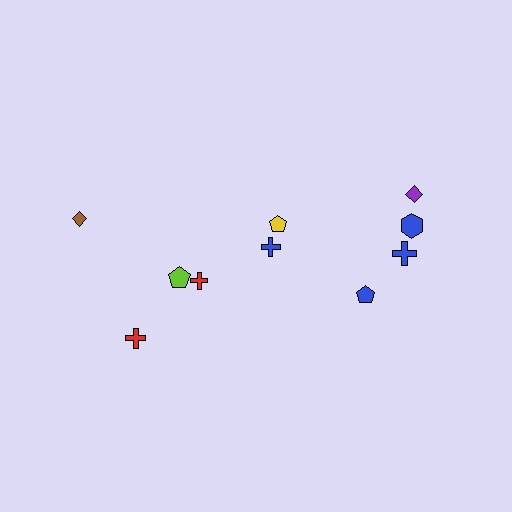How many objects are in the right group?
There are 6 objects.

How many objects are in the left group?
There are 4 objects.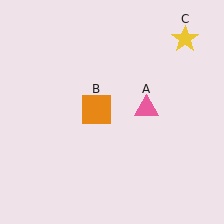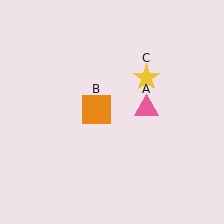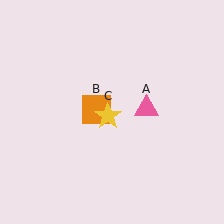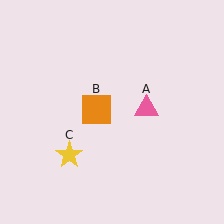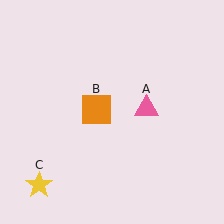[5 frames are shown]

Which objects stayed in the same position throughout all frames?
Pink triangle (object A) and orange square (object B) remained stationary.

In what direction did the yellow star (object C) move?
The yellow star (object C) moved down and to the left.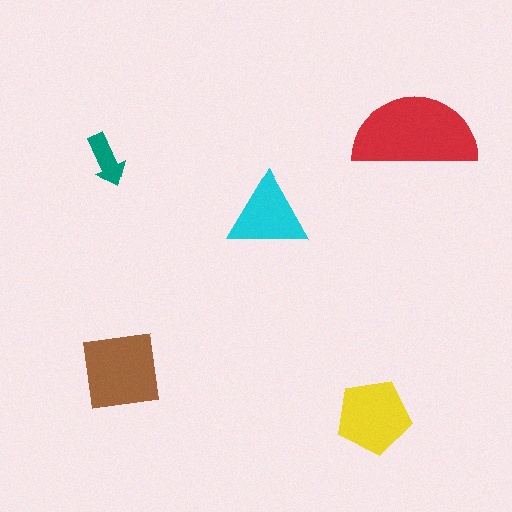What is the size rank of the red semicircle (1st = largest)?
1st.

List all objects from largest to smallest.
The red semicircle, the brown square, the yellow pentagon, the cyan triangle, the teal arrow.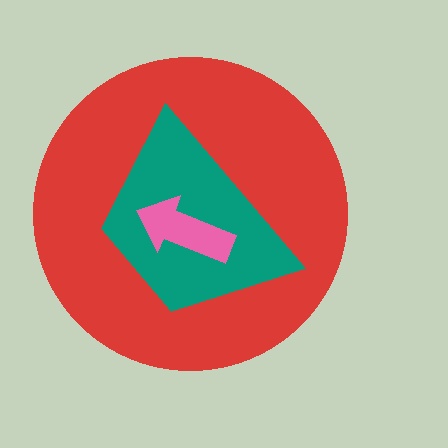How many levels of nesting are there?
3.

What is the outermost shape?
The red circle.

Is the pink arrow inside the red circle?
Yes.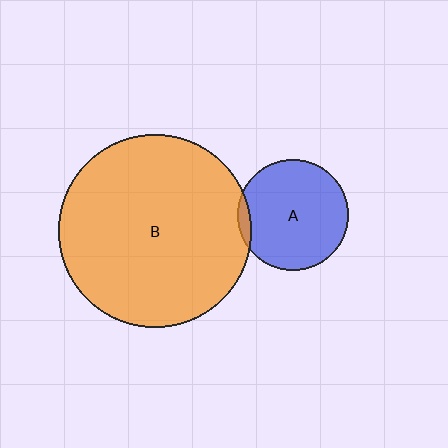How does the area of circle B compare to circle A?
Approximately 3.0 times.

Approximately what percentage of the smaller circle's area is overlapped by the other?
Approximately 5%.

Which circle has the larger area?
Circle B (orange).